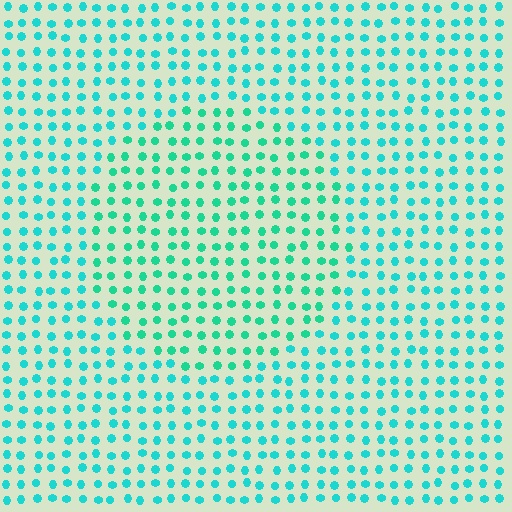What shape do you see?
I see a circle.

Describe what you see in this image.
The image is filled with small cyan elements in a uniform arrangement. A circle-shaped region is visible where the elements are tinted to a slightly different hue, forming a subtle color boundary.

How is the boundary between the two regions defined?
The boundary is defined purely by a slight shift in hue (about 20 degrees). Spacing, size, and orientation are identical on both sides.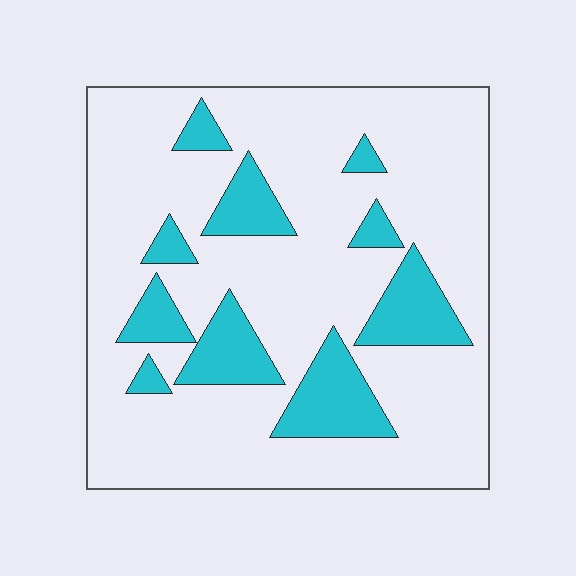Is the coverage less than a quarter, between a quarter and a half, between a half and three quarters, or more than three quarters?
Less than a quarter.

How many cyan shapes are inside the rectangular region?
10.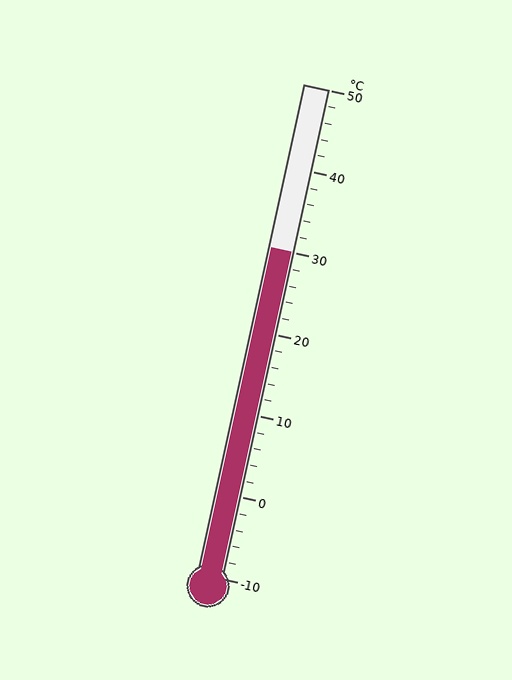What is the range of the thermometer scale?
The thermometer scale ranges from -10°C to 50°C.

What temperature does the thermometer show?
The thermometer shows approximately 30°C.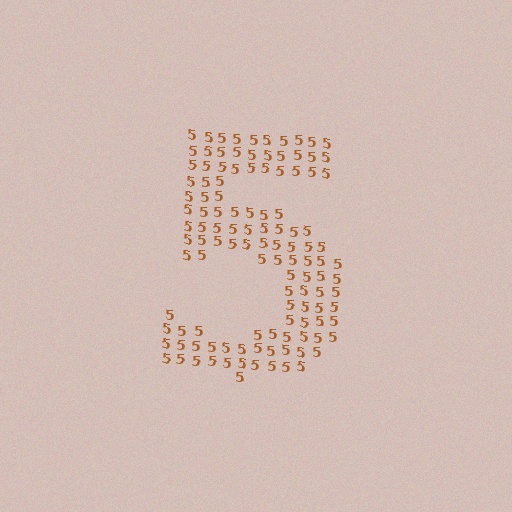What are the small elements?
The small elements are digit 5's.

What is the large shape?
The large shape is the digit 5.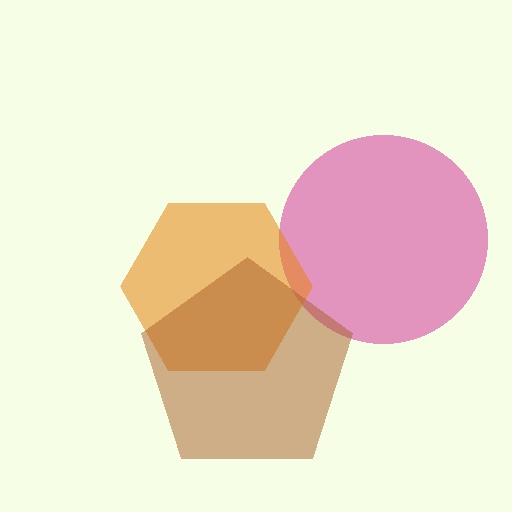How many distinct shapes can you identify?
There are 3 distinct shapes: a magenta circle, an orange hexagon, a brown pentagon.